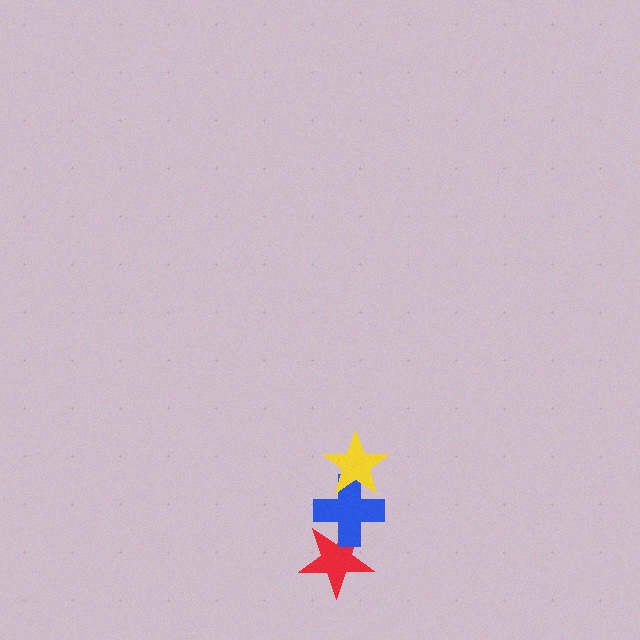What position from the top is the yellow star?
The yellow star is 1st from the top.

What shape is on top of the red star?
The blue cross is on top of the red star.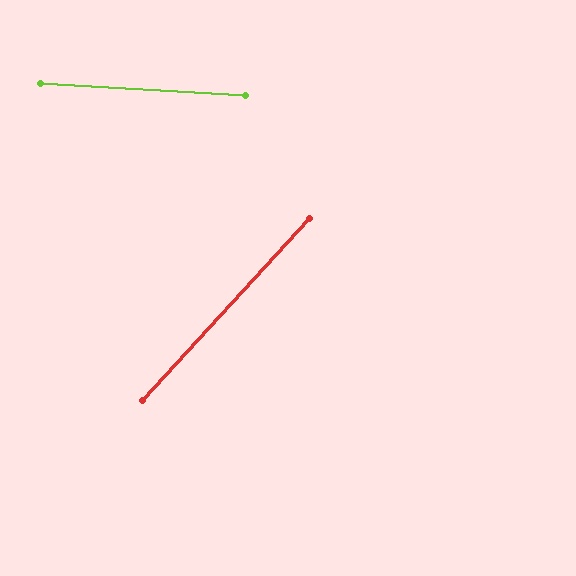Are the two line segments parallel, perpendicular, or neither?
Neither parallel nor perpendicular — they differ by about 51°.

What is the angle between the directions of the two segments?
Approximately 51 degrees.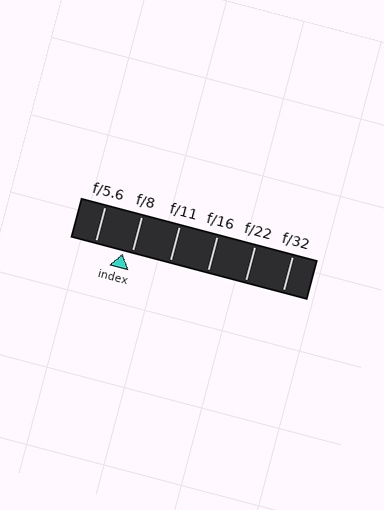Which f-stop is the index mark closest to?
The index mark is closest to f/8.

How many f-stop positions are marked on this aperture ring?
There are 6 f-stop positions marked.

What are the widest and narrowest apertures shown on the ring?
The widest aperture shown is f/5.6 and the narrowest is f/32.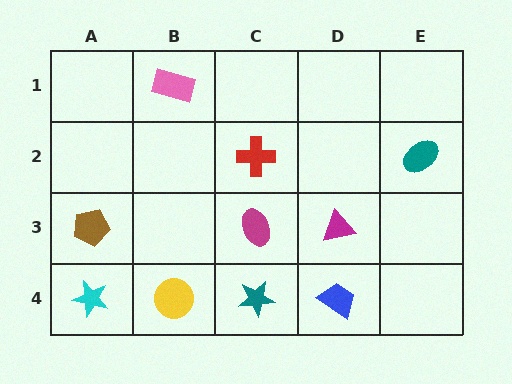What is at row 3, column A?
A brown pentagon.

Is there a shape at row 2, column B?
No, that cell is empty.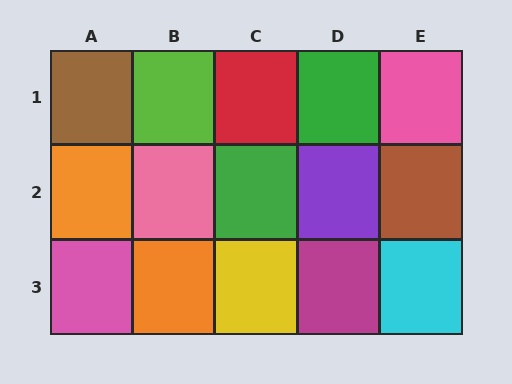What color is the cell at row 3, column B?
Orange.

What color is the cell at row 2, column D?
Purple.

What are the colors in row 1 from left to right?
Brown, lime, red, green, pink.